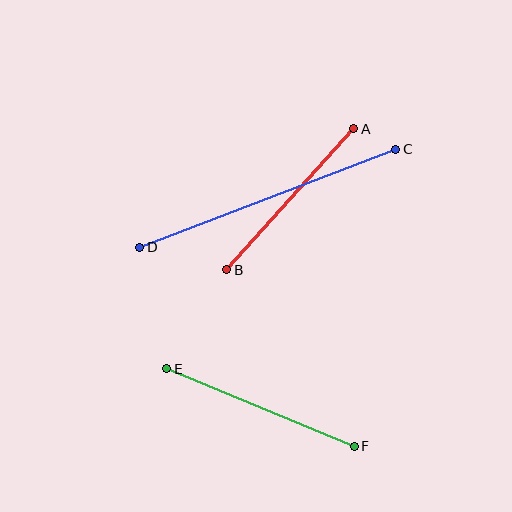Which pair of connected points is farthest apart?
Points C and D are farthest apart.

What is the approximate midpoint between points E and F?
The midpoint is at approximately (260, 408) pixels.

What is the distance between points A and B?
The distance is approximately 190 pixels.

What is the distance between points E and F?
The distance is approximately 203 pixels.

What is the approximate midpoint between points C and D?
The midpoint is at approximately (268, 198) pixels.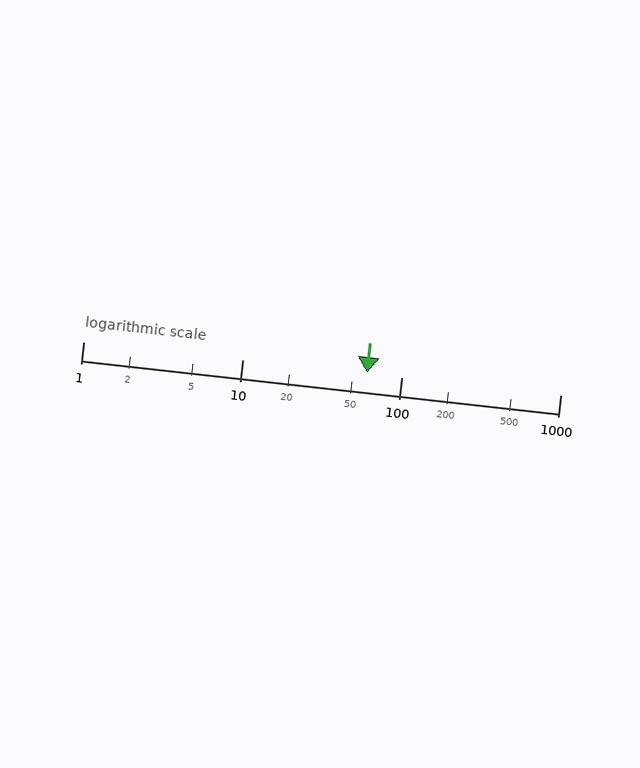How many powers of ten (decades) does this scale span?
The scale spans 3 decades, from 1 to 1000.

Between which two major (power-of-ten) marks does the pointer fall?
The pointer is between 10 and 100.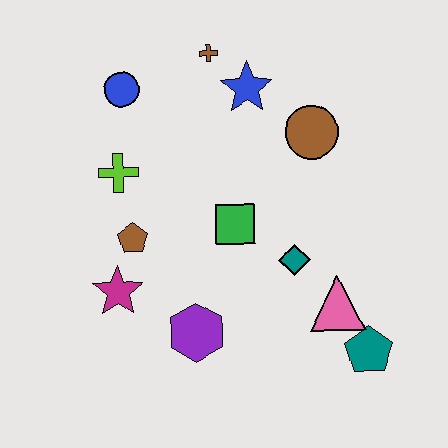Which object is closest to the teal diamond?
The pink triangle is closest to the teal diamond.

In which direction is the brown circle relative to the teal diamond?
The brown circle is above the teal diamond.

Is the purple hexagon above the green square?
No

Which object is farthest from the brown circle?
The magenta star is farthest from the brown circle.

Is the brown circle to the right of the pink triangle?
No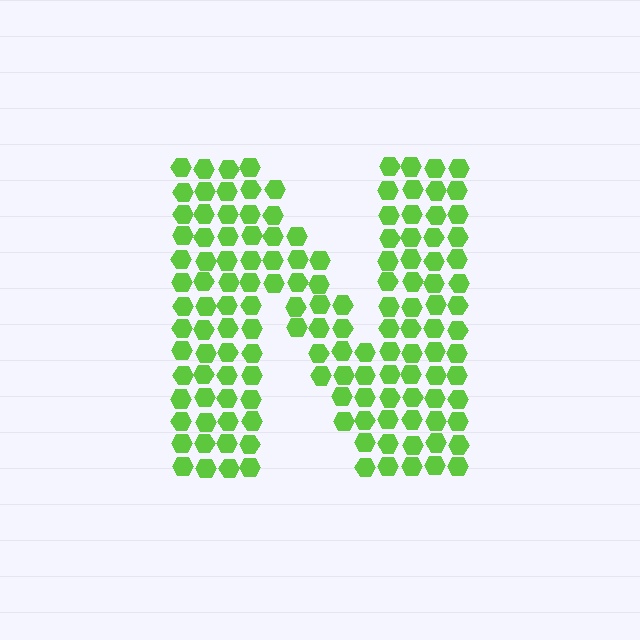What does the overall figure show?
The overall figure shows the letter N.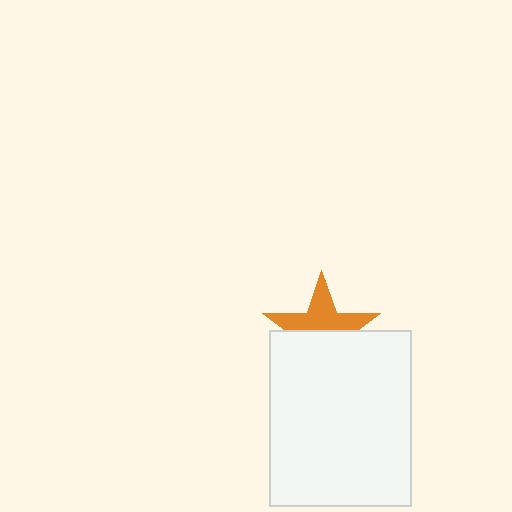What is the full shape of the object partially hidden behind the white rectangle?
The partially hidden object is an orange star.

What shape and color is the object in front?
The object in front is a white rectangle.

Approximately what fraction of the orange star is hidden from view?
Roughly 51% of the orange star is hidden behind the white rectangle.